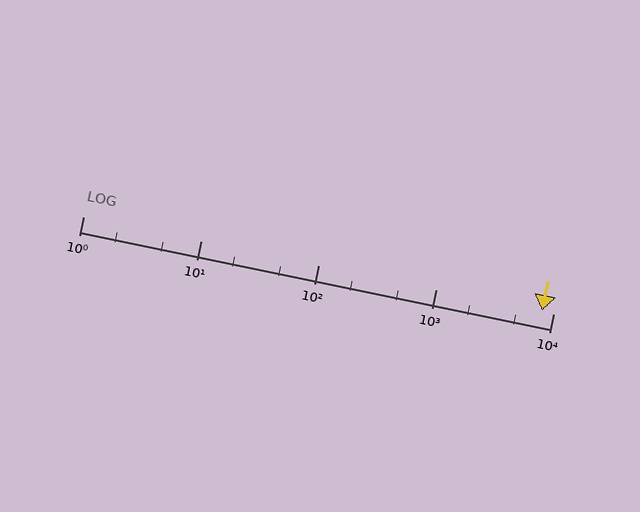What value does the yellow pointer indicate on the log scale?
The pointer indicates approximately 8000.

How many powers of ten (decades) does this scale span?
The scale spans 4 decades, from 1 to 10000.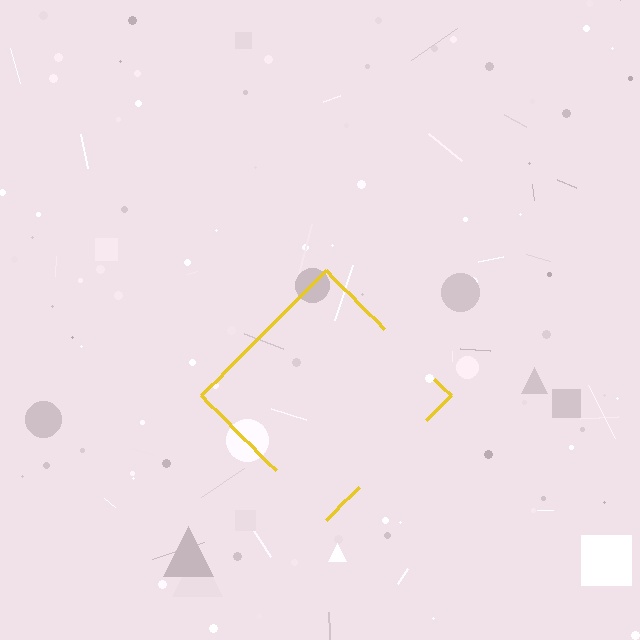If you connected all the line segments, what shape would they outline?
They would outline a diamond.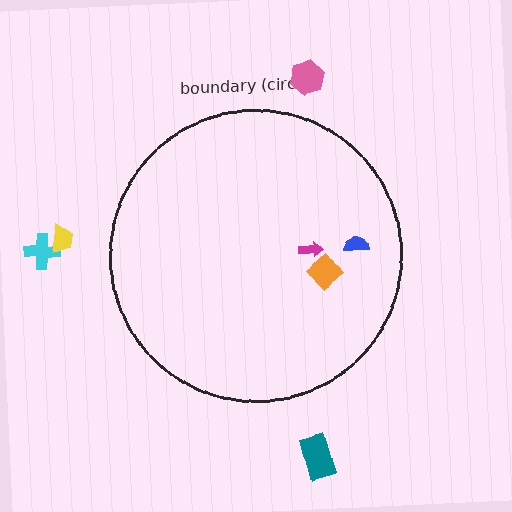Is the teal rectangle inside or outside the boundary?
Outside.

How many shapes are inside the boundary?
3 inside, 4 outside.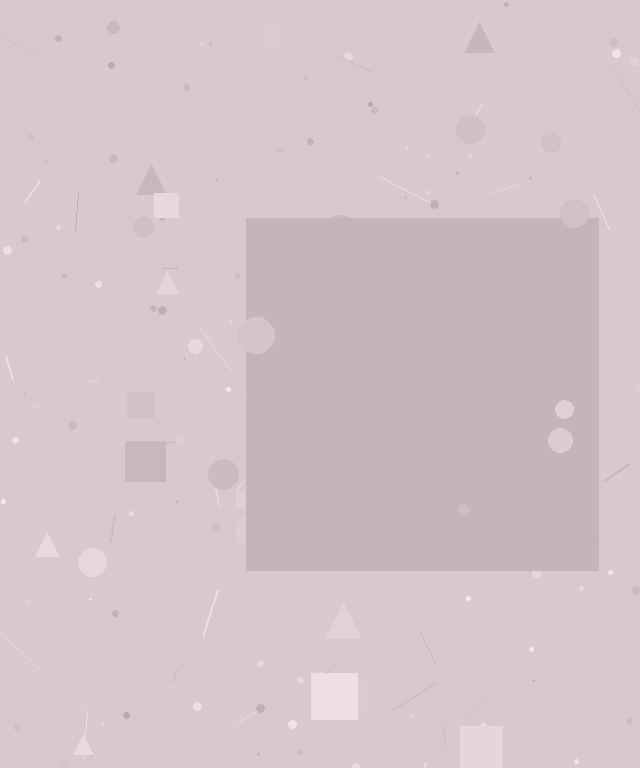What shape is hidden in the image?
A square is hidden in the image.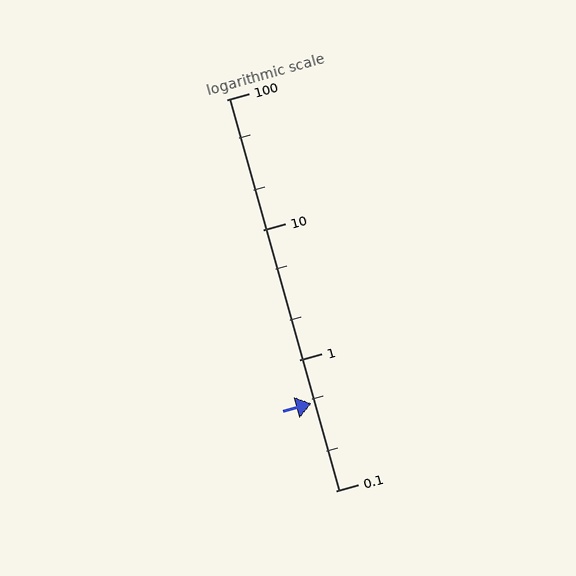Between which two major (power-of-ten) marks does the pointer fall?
The pointer is between 0.1 and 1.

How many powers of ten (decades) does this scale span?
The scale spans 3 decades, from 0.1 to 100.